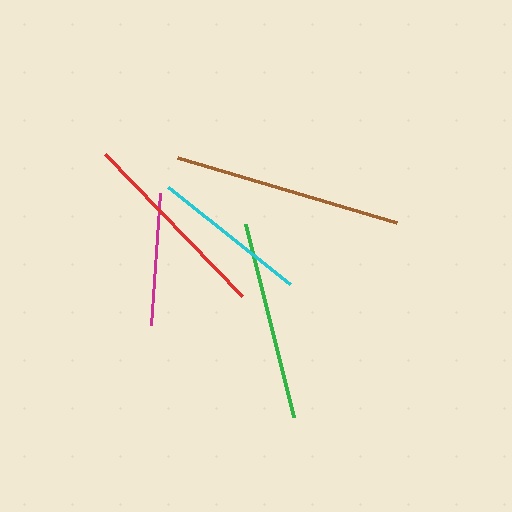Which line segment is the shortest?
The magenta line is the shortest at approximately 132 pixels.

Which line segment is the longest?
The brown line is the longest at approximately 229 pixels.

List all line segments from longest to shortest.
From longest to shortest: brown, green, red, cyan, magenta.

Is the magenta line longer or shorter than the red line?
The red line is longer than the magenta line.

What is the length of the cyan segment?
The cyan segment is approximately 155 pixels long.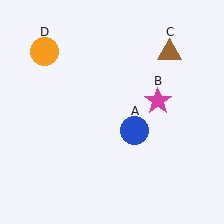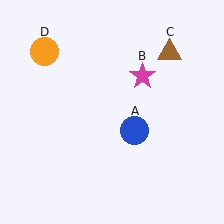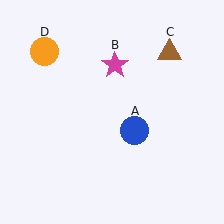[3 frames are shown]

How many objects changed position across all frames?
1 object changed position: magenta star (object B).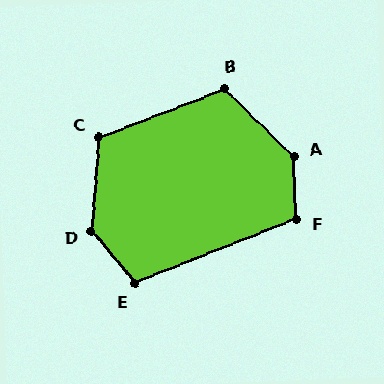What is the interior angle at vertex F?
Approximately 110 degrees (obtuse).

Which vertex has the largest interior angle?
A, at approximately 136 degrees.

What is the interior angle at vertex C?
Approximately 116 degrees (obtuse).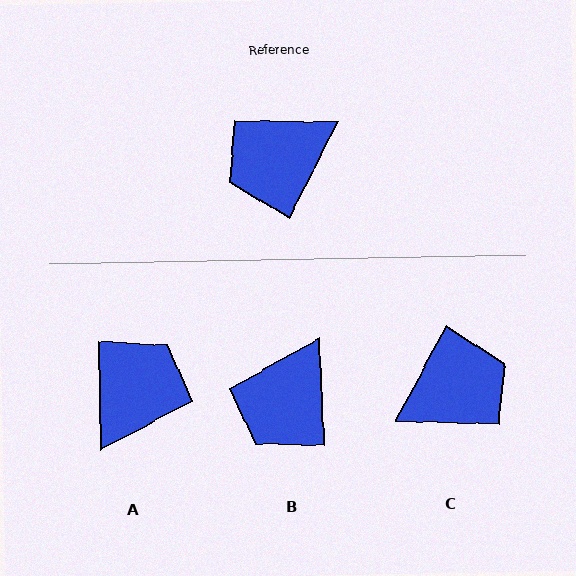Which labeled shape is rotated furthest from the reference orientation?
C, about 179 degrees away.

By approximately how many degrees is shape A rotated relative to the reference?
Approximately 152 degrees clockwise.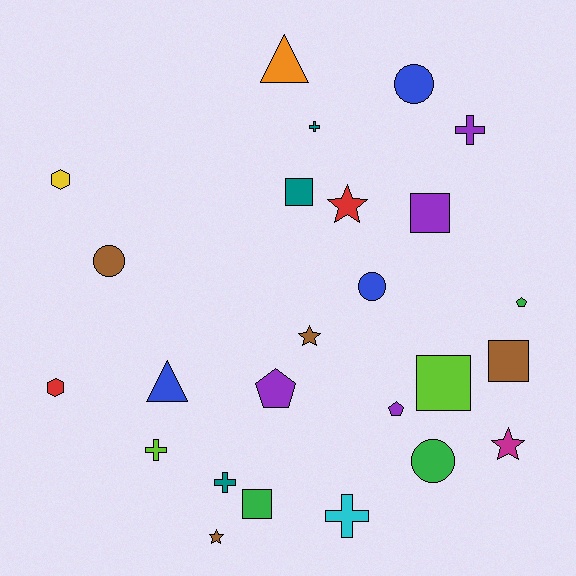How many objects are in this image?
There are 25 objects.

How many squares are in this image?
There are 5 squares.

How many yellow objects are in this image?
There is 1 yellow object.